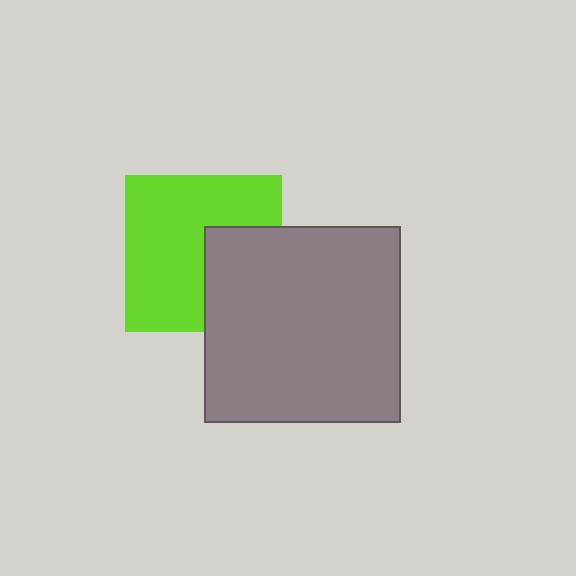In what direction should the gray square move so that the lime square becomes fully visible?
The gray square should move right. That is the shortest direction to clear the overlap and leave the lime square fully visible.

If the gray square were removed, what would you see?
You would see the complete lime square.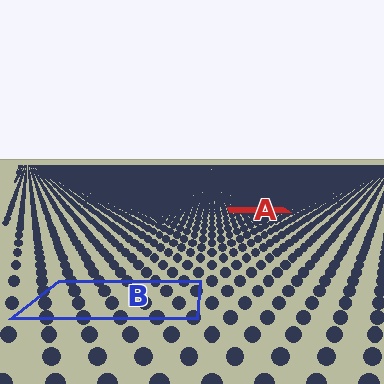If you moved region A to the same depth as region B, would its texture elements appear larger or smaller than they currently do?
They would appear larger. At a closer depth, the same texture elements are projected at a bigger on-screen size.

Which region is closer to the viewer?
Region B is closer. The texture elements there are larger and more spread out.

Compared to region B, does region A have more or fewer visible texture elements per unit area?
Region A has more texture elements per unit area — they are packed more densely because it is farther away.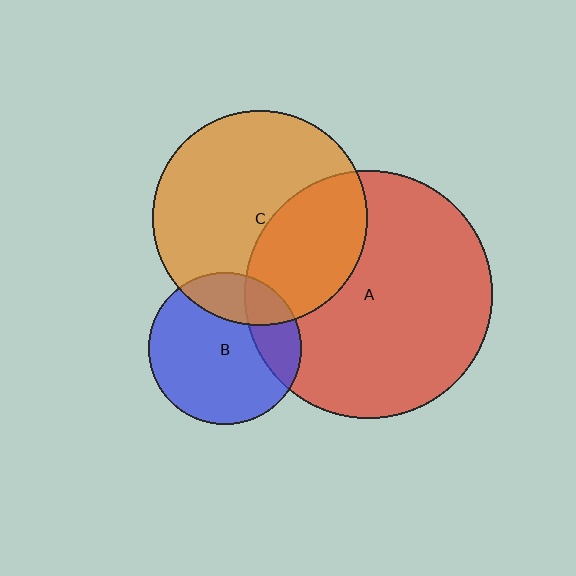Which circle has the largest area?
Circle A (red).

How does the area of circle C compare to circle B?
Approximately 2.0 times.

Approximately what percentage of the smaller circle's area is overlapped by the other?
Approximately 20%.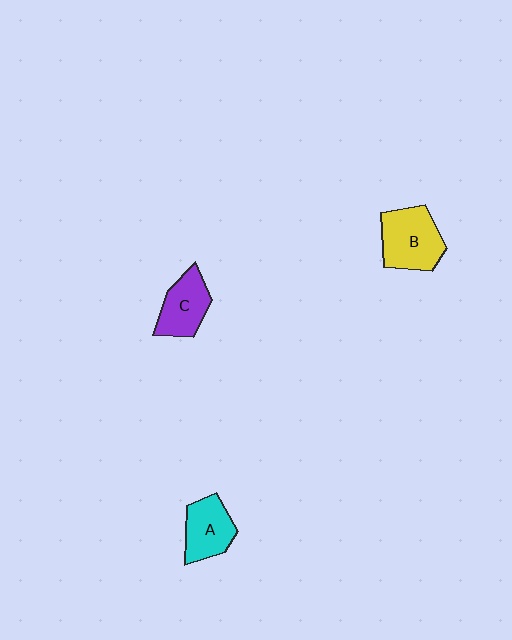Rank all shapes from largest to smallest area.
From largest to smallest: B (yellow), A (cyan), C (purple).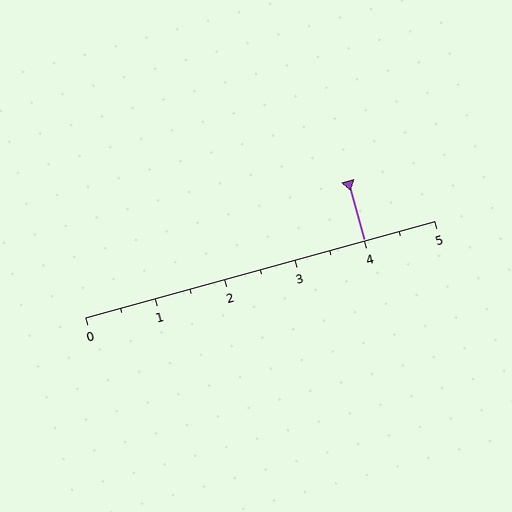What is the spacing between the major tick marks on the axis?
The major ticks are spaced 1 apart.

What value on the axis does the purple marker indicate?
The marker indicates approximately 4.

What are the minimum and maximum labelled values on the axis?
The axis runs from 0 to 5.